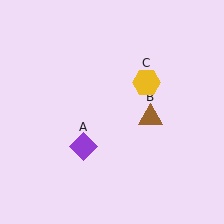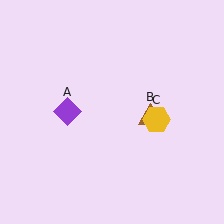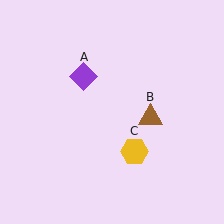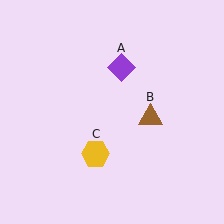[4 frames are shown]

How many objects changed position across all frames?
2 objects changed position: purple diamond (object A), yellow hexagon (object C).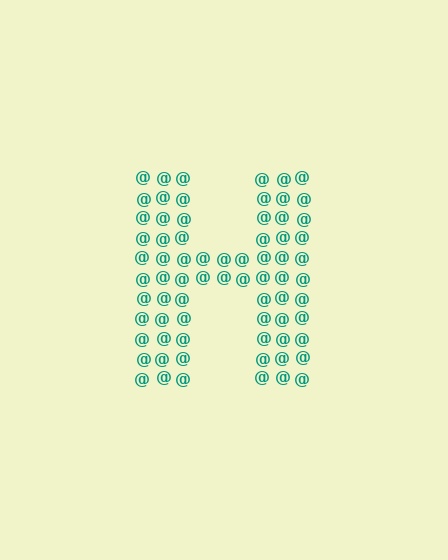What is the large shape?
The large shape is the letter H.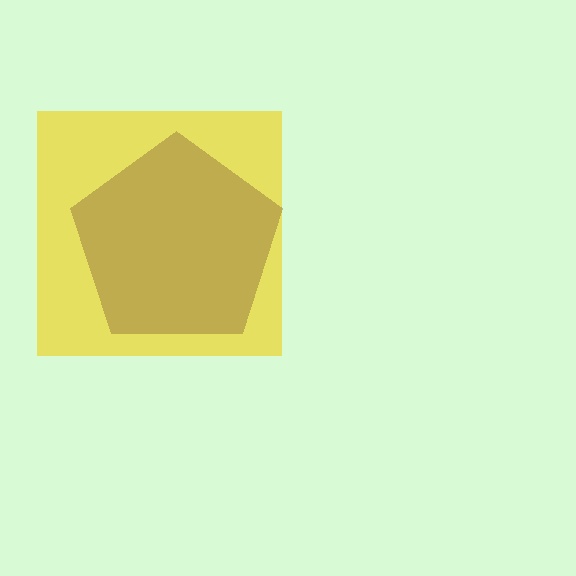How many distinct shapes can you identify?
There are 2 distinct shapes: a yellow square, a brown pentagon.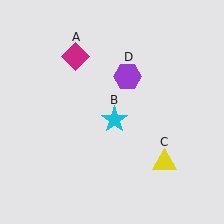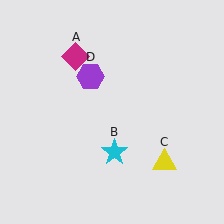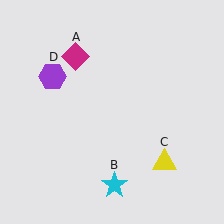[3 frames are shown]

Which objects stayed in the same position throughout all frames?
Magenta diamond (object A) and yellow triangle (object C) remained stationary.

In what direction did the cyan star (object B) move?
The cyan star (object B) moved down.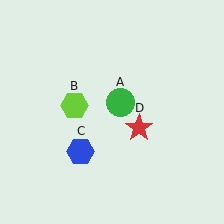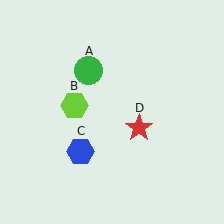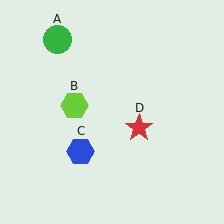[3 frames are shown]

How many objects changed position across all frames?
1 object changed position: green circle (object A).